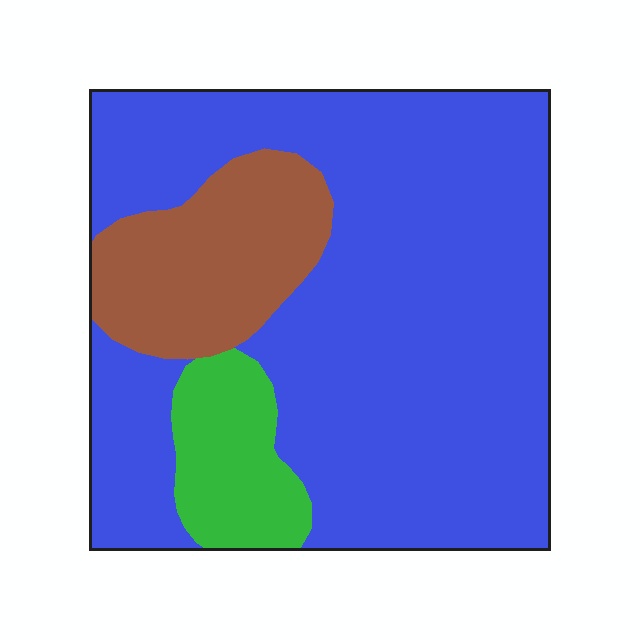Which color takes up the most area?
Blue, at roughly 75%.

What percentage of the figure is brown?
Brown covers roughly 15% of the figure.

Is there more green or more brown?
Brown.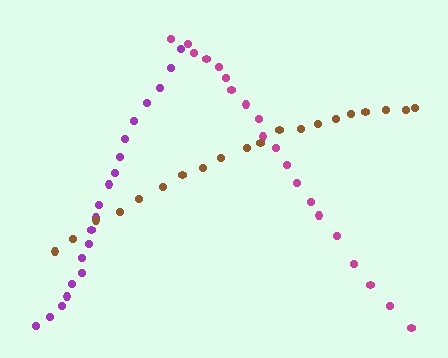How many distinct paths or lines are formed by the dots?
There are 3 distinct paths.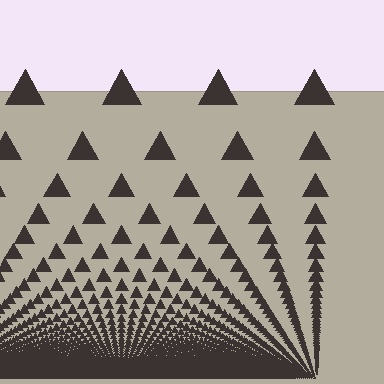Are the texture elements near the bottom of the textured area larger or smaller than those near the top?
Smaller. The gradient is inverted — elements near the bottom are smaller and denser.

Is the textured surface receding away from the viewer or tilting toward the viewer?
The surface appears to tilt toward the viewer. Texture elements get larger and sparser toward the top.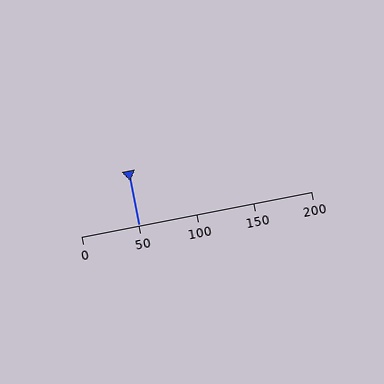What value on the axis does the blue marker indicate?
The marker indicates approximately 50.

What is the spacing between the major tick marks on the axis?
The major ticks are spaced 50 apart.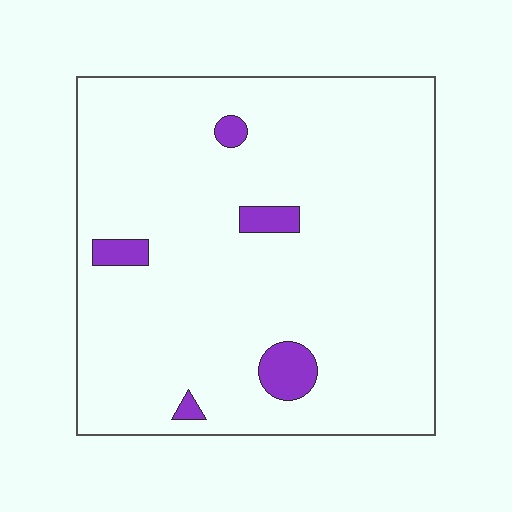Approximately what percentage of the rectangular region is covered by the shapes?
Approximately 5%.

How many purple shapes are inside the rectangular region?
5.